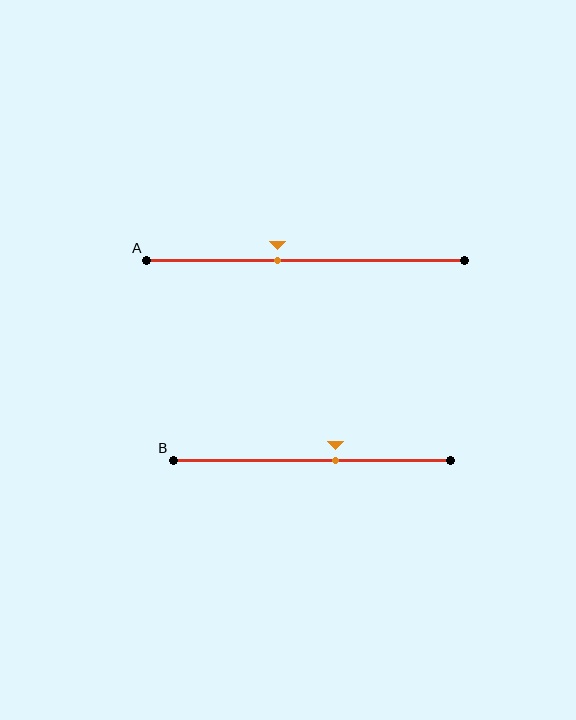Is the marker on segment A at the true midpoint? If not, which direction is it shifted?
No, the marker on segment A is shifted to the left by about 9% of the segment length.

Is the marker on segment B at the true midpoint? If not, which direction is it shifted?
No, the marker on segment B is shifted to the right by about 8% of the segment length.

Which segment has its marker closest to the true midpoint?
Segment B has its marker closest to the true midpoint.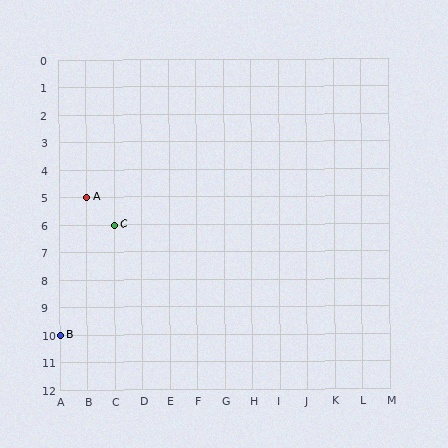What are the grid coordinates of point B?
Point B is at grid coordinates (A, 10).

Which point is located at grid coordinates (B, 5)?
Point A is at (B, 5).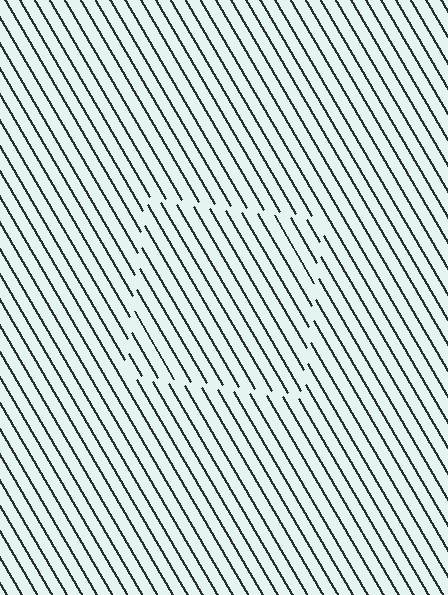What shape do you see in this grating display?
An illusory square. The interior of the shape contains the same grating, shifted by half a period — the contour is defined by the phase discontinuity where line-ends from the inner and outer gratings abut.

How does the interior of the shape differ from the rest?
The interior of the shape contains the same grating, shifted by half a period — the contour is defined by the phase discontinuity where line-ends from the inner and outer gratings abut.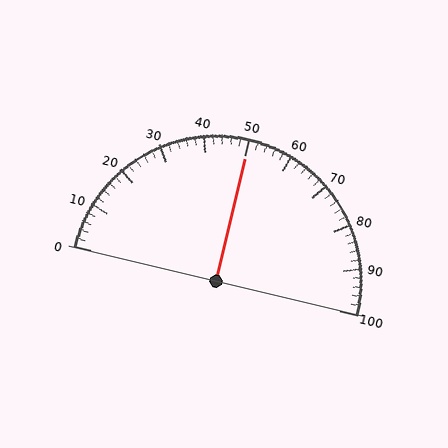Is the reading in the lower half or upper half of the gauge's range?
The reading is in the upper half of the range (0 to 100).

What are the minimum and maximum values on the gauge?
The gauge ranges from 0 to 100.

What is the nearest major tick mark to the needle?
The nearest major tick mark is 50.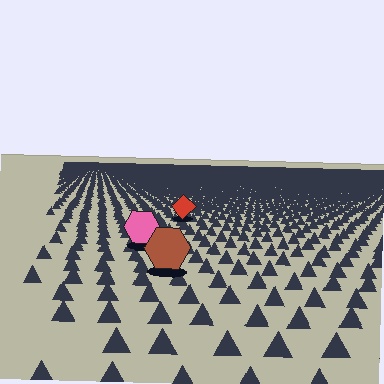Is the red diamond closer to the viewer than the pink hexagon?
No. The pink hexagon is closer — you can tell from the texture gradient: the ground texture is coarser near it.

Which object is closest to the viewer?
The brown hexagon is closest. The texture marks near it are larger and more spread out.